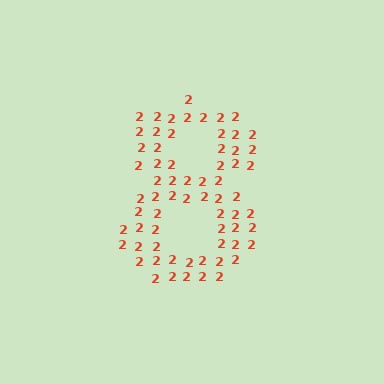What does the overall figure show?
The overall figure shows the digit 8.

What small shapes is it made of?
It is made of small digit 2's.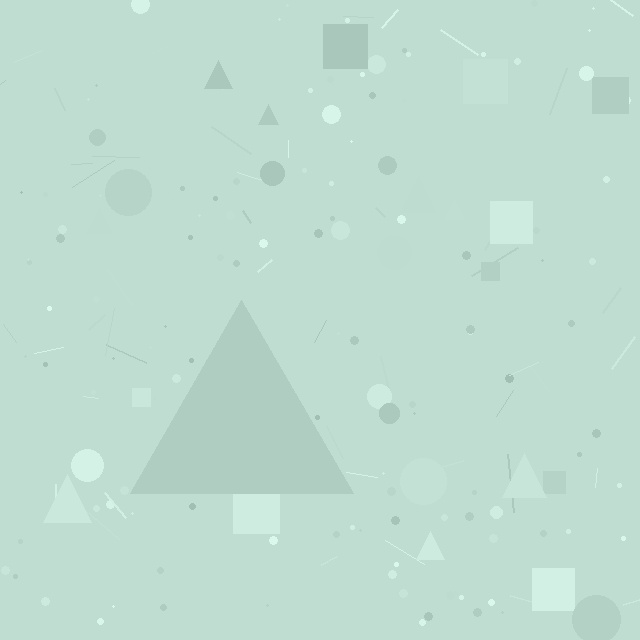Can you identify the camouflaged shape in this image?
The camouflaged shape is a triangle.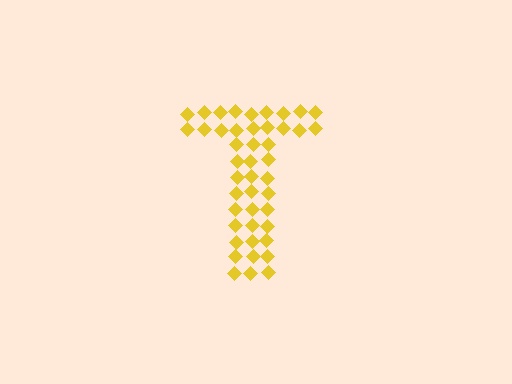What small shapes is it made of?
It is made of small diamonds.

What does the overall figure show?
The overall figure shows the letter T.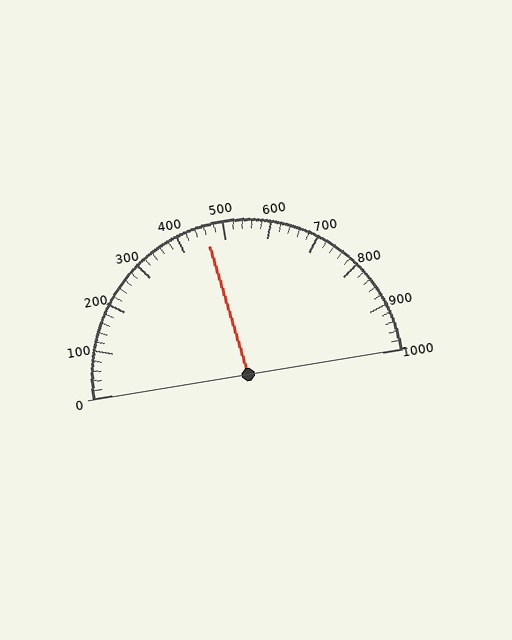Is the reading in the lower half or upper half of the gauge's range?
The reading is in the lower half of the range (0 to 1000).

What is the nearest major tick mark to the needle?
The nearest major tick mark is 500.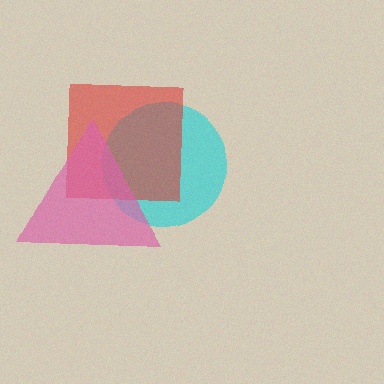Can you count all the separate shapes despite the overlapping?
Yes, there are 3 separate shapes.